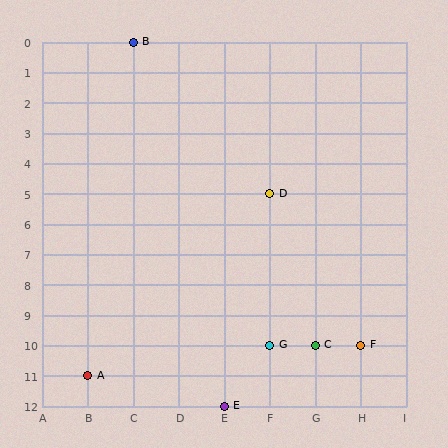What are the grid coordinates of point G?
Point G is at grid coordinates (F, 10).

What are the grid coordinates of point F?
Point F is at grid coordinates (H, 10).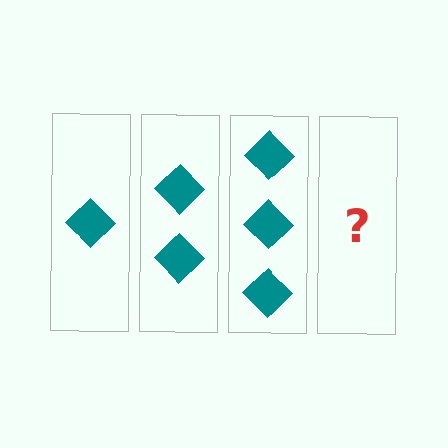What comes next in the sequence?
The next element should be 4 diamonds.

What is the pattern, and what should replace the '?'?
The pattern is that each step adds one more diamond. The '?' should be 4 diamonds.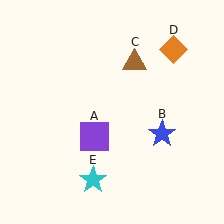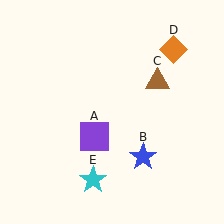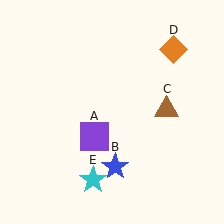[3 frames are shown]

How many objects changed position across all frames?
2 objects changed position: blue star (object B), brown triangle (object C).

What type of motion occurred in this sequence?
The blue star (object B), brown triangle (object C) rotated clockwise around the center of the scene.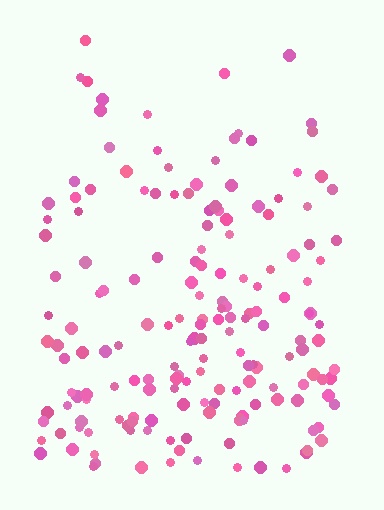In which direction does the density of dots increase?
From top to bottom, with the bottom side densest.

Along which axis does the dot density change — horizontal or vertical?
Vertical.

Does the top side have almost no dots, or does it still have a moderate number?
Still a moderate number, just noticeably fewer than the bottom.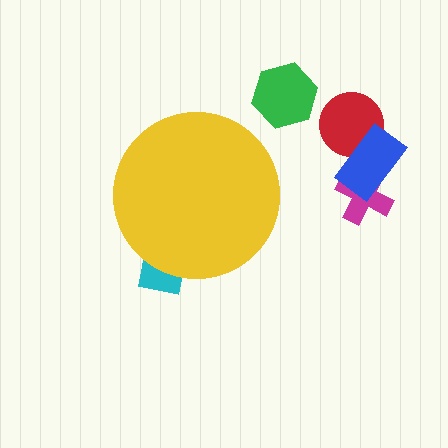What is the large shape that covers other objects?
A yellow circle.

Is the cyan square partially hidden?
Yes, the cyan square is partially hidden behind the yellow circle.